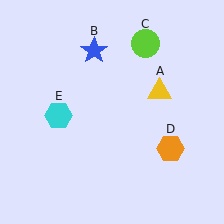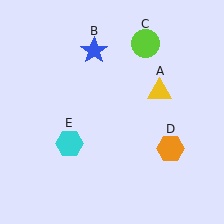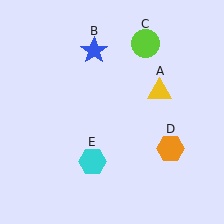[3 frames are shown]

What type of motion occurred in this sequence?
The cyan hexagon (object E) rotated counterclockwise around the center of the scene.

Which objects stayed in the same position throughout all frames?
Yellow triangle (object A) and blue star (object B) and lime circle (object C) and orange hexagon (object D) remained stationary.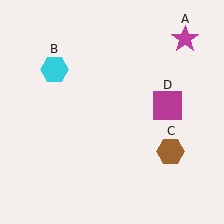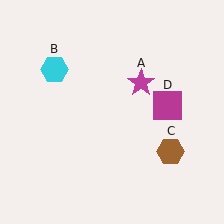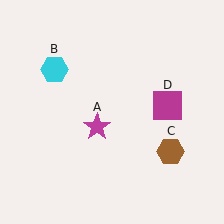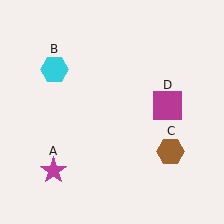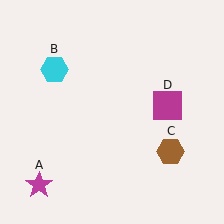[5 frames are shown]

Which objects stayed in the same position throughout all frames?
Cyan hexagon (object B) and brown hexagon (object C) and magenta square (object D) remained stationary.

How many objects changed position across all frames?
1 object changed position: magenta star (object A).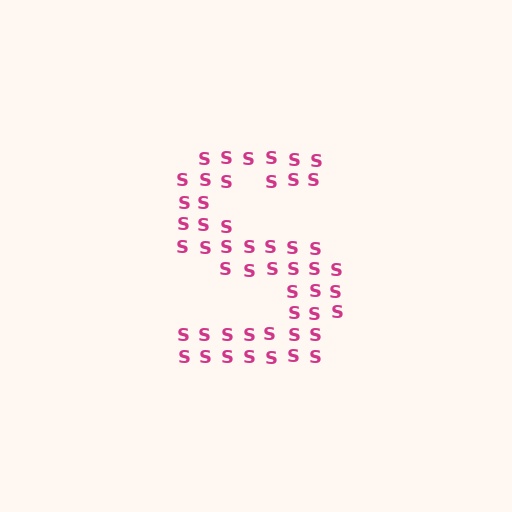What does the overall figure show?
The overall figure shows the letter S.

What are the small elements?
The small elements are letter S's.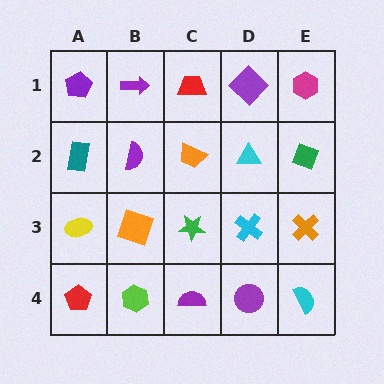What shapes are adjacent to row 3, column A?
A teal rectangle (row 2, column A), a red pentagon (row 4, column A), an orange square (row 3, column B).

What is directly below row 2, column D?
A cyan cross.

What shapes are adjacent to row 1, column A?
A teal rectangle (row 2, column A), a purple arrow (row 1, column B).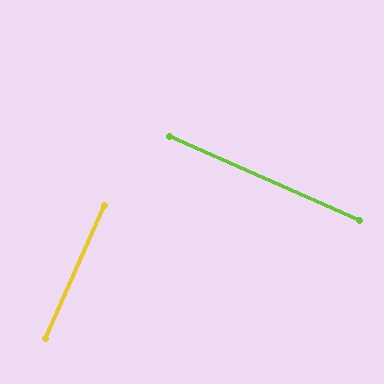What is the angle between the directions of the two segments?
Approximately 90 degrees.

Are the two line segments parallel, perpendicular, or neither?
Perpendicular — they meet at approximately 90°.